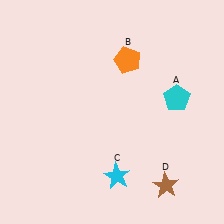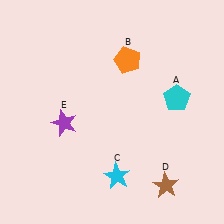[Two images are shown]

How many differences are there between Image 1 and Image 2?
There is 1 difference between the two images.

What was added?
A purple star (E) was added in Image 2.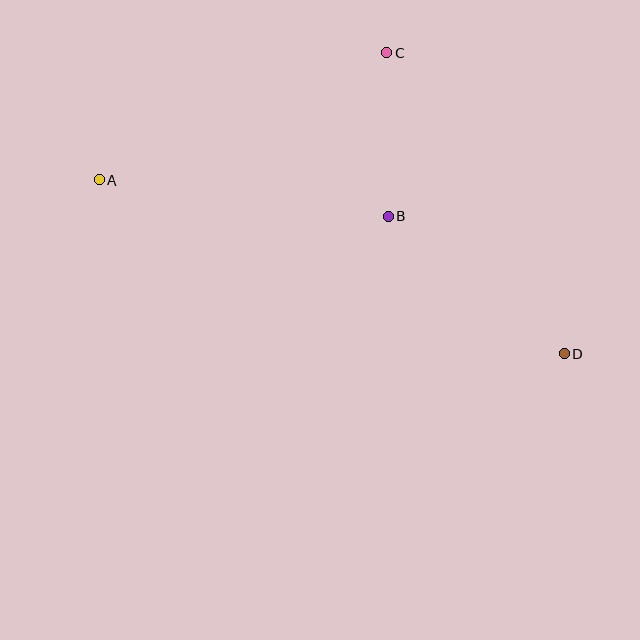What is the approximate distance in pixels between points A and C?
The distance between A and C is approximately 315 pixels.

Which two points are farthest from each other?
Points A and D are farthest from each other.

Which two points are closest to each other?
Points B and C are closest to each other.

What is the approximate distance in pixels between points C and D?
The distance between C and D is approximately 349 pixels.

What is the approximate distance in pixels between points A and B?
The distance between A and B is approximately 292 pixels.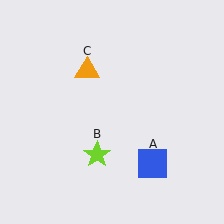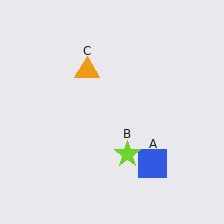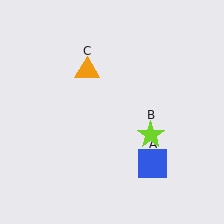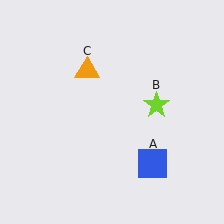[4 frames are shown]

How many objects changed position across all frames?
1 object changed position: lime star (object B).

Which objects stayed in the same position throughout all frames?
Blue square (object A) and orange triangle (object C) remained stationary.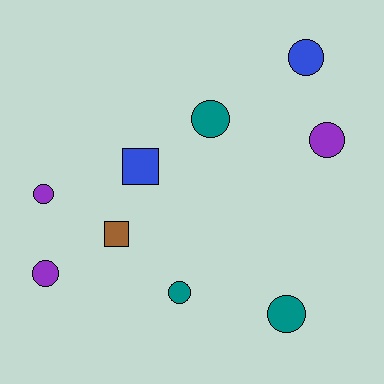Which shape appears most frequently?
Circle, with 7 objects.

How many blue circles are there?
There is 1 blue circle.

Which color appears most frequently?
Teal, with 3 objects.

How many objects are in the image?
There are 9 objects.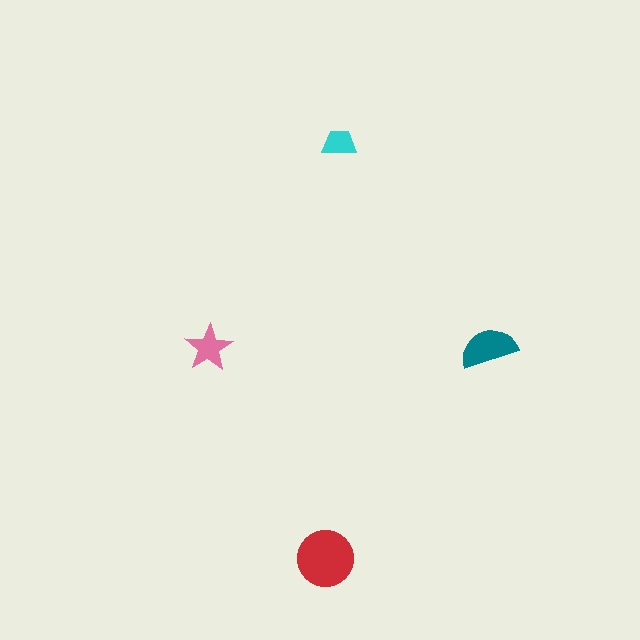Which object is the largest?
The red circle.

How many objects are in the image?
There are 4 objects in the image.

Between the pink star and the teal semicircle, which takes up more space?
The teal semicircle.